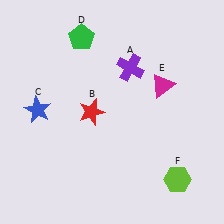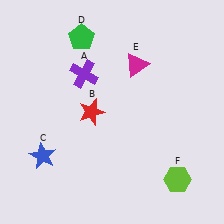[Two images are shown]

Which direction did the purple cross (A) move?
The purple cross (A) moved left.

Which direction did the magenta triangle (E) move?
The magenta triangle (E) moved left.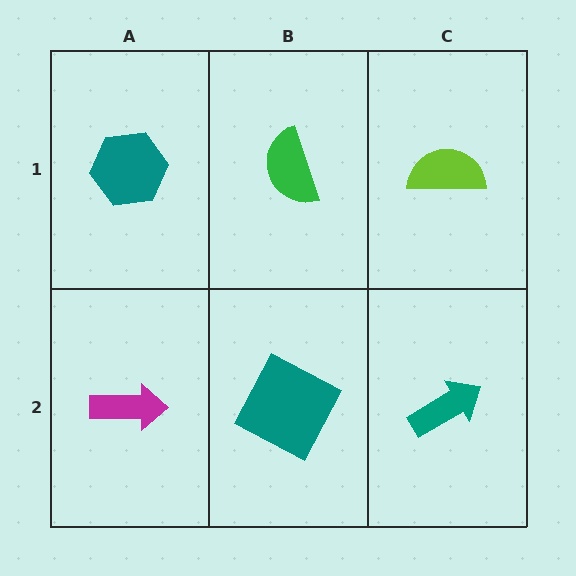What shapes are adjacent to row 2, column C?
A lime semicircle (row 1, column C), a teal square (row 2, column B).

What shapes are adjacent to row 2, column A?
A teal hexagon (row 1, column A), a teal square (row 2, column B).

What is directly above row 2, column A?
A teal hexagon.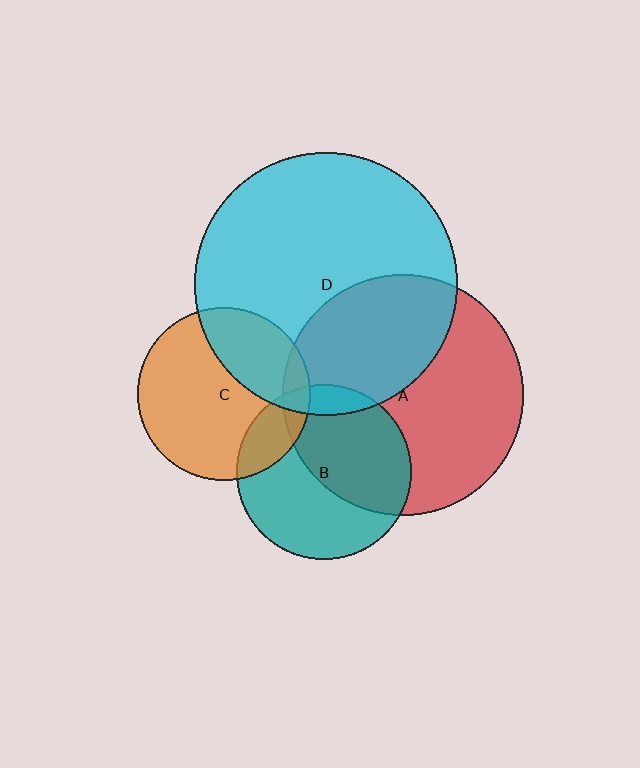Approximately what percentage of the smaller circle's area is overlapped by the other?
Approximately 15%.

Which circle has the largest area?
Circle D (cyan).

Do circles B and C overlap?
Yes.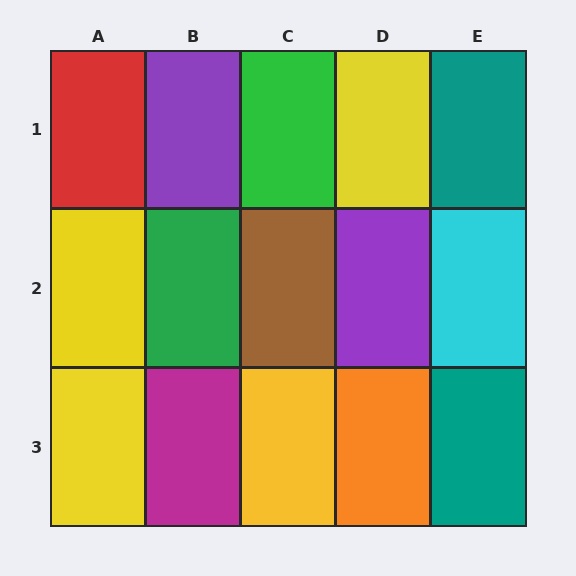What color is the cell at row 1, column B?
Purple.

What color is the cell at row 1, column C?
Green.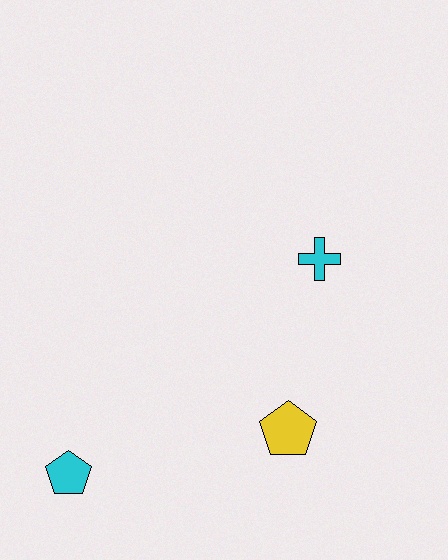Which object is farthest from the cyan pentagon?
The cyan cross is farthest from the cyan pentagon.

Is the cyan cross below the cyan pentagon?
No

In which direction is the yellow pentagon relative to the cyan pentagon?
The yellow pentagon is to the right of the cyan pentagon.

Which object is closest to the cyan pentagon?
The yellow pentagon is closest to the cyan pentagon.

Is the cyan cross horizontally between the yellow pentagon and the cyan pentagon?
No